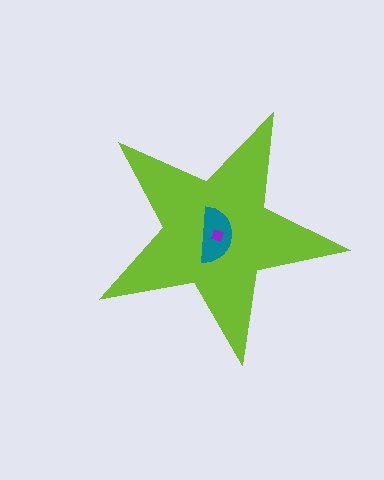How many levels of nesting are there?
3.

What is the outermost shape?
The lime star.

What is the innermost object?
The purple diamond.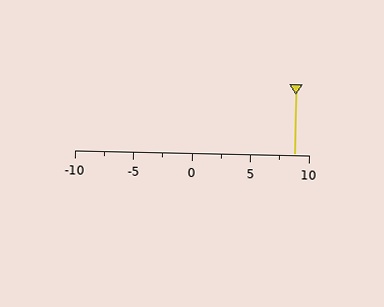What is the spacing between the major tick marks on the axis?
The major ticks are spaced 5 apart.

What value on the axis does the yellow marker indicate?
The marker indicates approximately 8.8.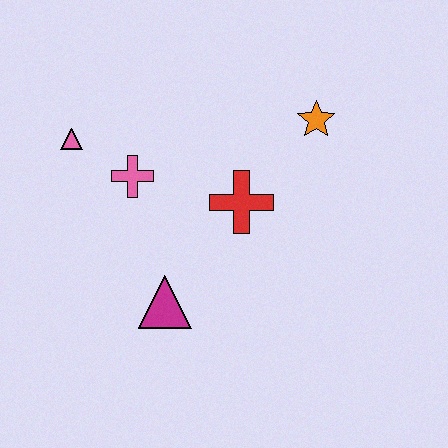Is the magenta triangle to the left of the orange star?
Yes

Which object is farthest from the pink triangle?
The orange star is farthest from the pink triangle.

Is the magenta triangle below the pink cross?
Yes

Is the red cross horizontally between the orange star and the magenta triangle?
Yes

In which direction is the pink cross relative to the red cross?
The pink cross is to the left of the red cross.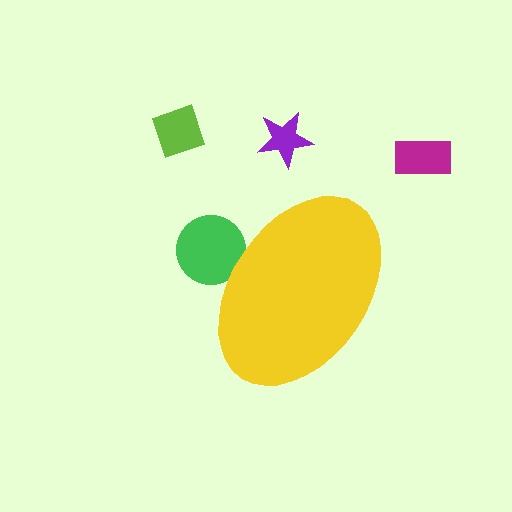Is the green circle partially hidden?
Yes, the green circle is partially hidden behind the yellow ellipse.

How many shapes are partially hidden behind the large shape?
1 shape is partially hidden.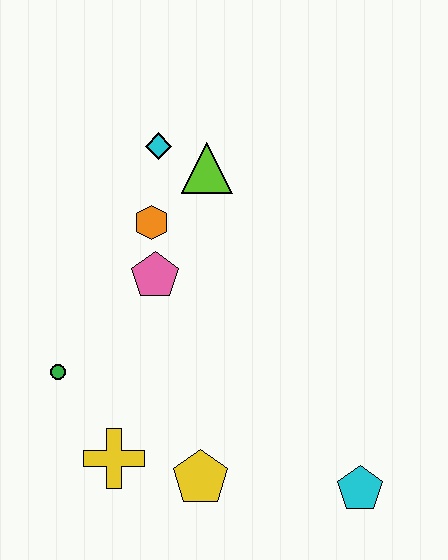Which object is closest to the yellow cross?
The yellow pentagon is closest to the yellow cross.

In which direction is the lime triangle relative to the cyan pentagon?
The lime triangle is above the cyan pentagon.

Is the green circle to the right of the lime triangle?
No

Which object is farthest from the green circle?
The cyan pentagon is farthest from the green circle.